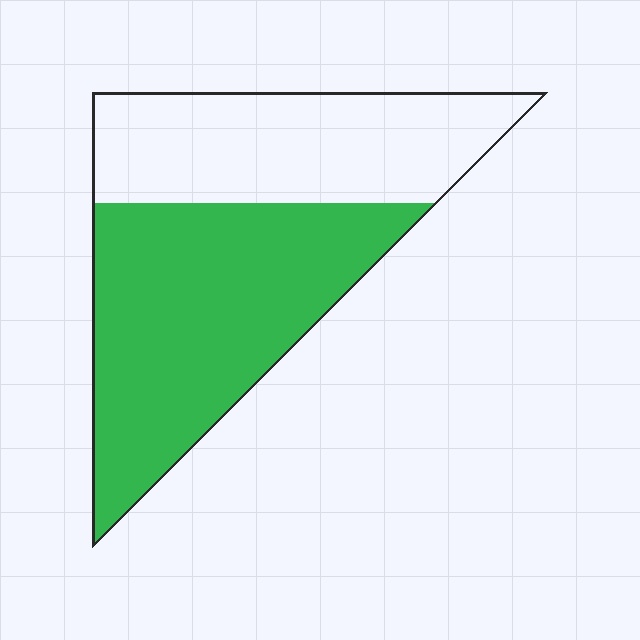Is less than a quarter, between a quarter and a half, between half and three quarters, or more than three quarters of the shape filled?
Between half and three quarters.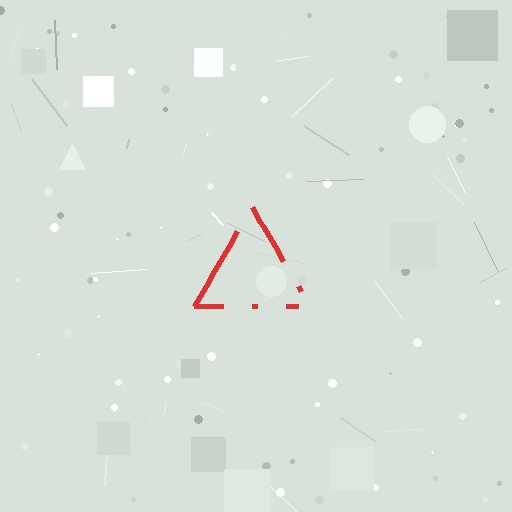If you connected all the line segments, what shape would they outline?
They would outline a triangle.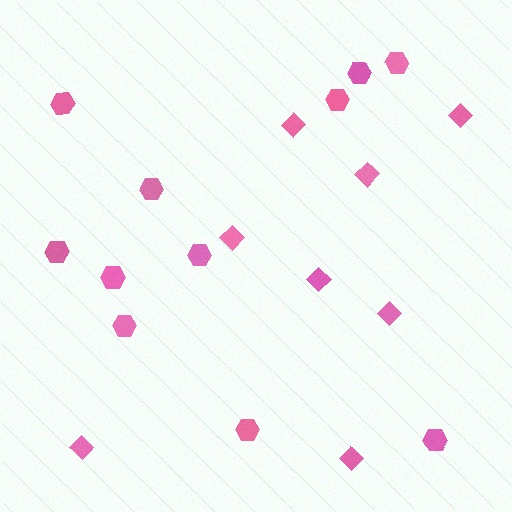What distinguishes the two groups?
There are 2 groups: one group of hexagons (11) and one group of diamonds (8).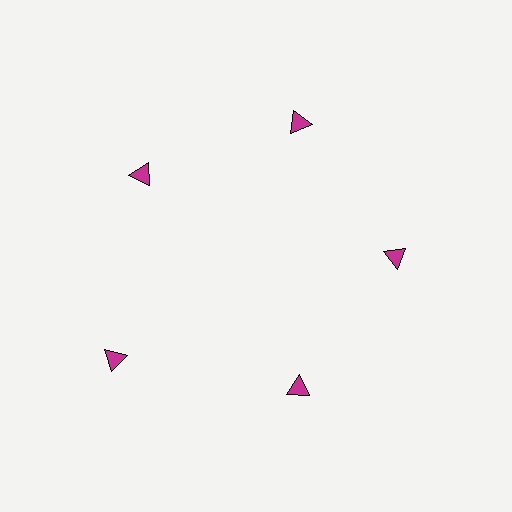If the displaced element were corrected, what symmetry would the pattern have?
It would have 5-fold rotational symmetry — the pattern would map onto itself every 72 degrees.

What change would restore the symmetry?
The symmetry would be restored by moving it inward, back onto the ring so that all 5 triangles sit at equal angles and equal distance from the center.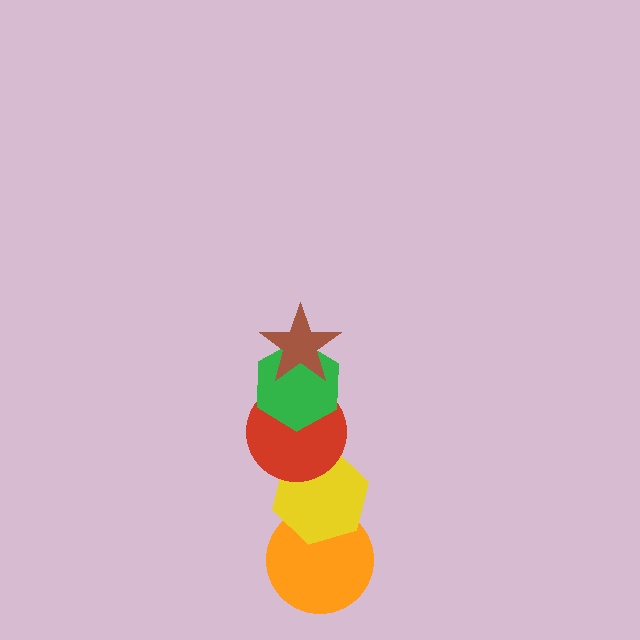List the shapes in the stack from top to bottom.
From top to bottom: the brown star, the green hexagon, the red circle, the yellow hexagon, the orange circle.